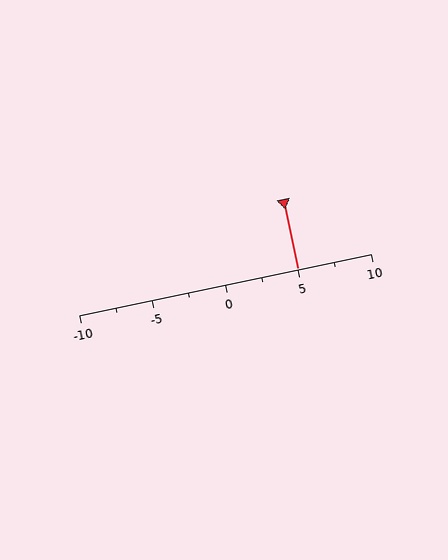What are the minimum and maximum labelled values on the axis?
The axis runs from -10 to 10.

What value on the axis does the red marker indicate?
The marker indicates approximately 5.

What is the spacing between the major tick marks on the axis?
The major ticks are spaced 5 apart.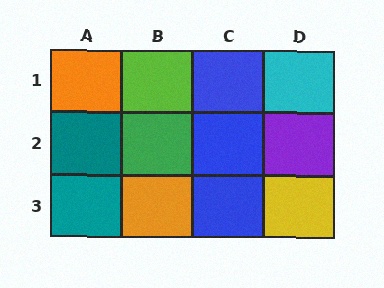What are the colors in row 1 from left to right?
Orange, lime, blue, cyan.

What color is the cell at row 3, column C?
Blue.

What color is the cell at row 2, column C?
Blue.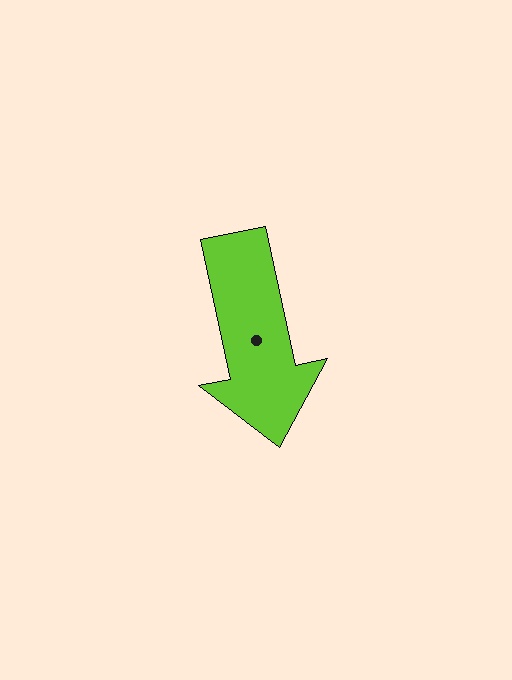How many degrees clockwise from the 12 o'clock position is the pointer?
Approximately 168 degrees.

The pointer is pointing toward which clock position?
Roughly 6 o'clock.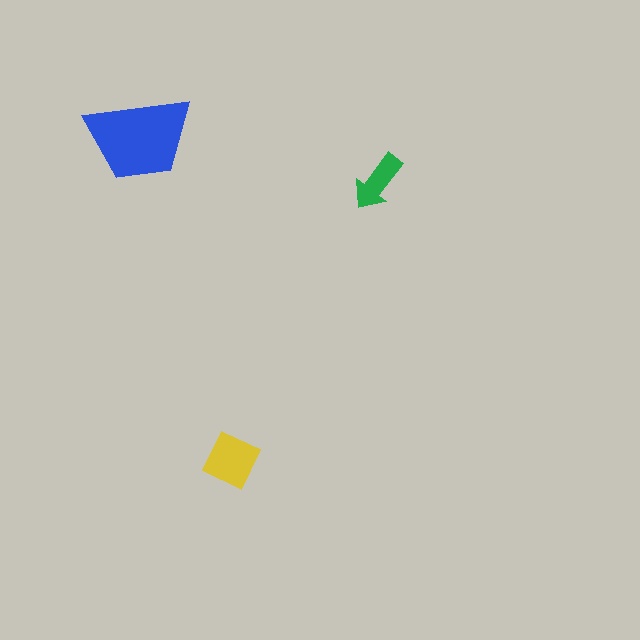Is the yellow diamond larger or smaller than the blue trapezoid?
Smaller.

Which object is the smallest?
The green arrow.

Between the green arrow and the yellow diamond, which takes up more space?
The yellow diamond.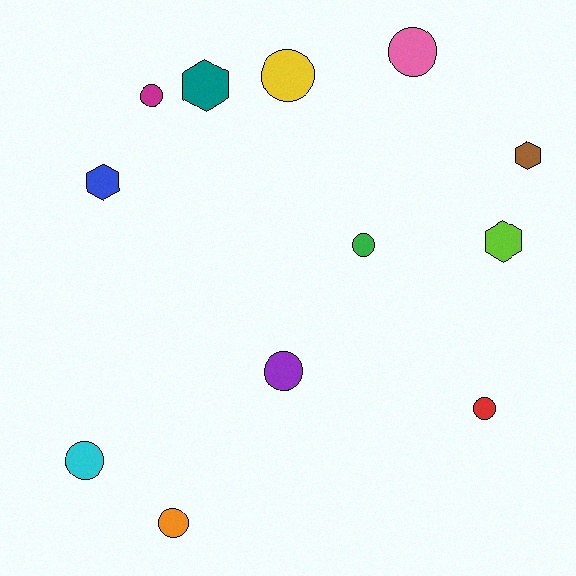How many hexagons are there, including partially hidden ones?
There are 4 hexagons.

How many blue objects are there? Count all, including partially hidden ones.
There is 1 blue object.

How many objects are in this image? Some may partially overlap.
There are 12 objects.